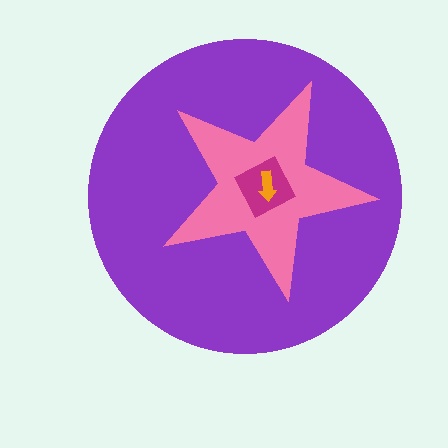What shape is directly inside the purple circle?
The pink star.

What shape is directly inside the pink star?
The magenta diamond.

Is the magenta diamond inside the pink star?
Yes.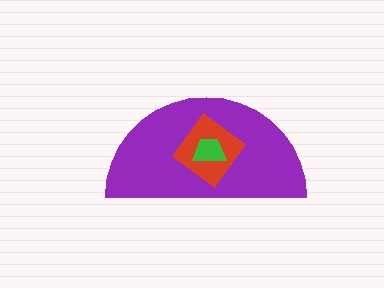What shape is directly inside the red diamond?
The green trapezoid.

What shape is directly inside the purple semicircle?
The red diamond.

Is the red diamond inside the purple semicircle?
Yes.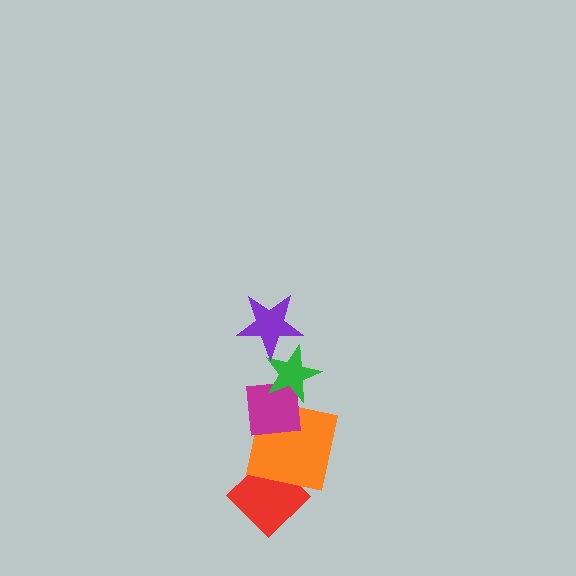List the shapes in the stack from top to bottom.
From top to bottom: the purple star, the green star, the magenta square, the orange square, the red diamond.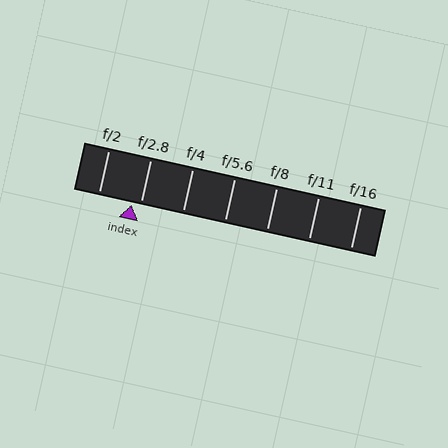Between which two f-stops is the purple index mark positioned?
The index mark is between f/2 and f/2.8.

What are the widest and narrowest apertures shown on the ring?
The widest aperture shown is f/2 and the narrowest is f/16.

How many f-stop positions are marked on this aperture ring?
There are 7 f-stop positions marked.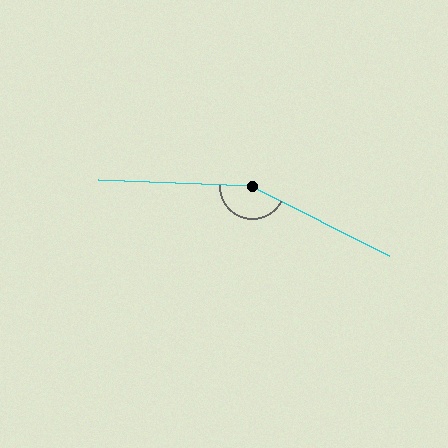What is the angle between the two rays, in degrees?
Approximately 156 degrees.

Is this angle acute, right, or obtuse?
It is obtuse.